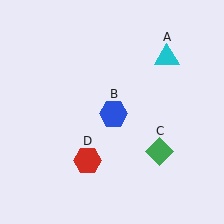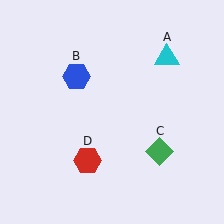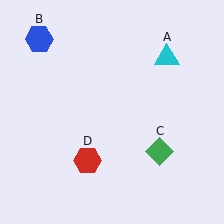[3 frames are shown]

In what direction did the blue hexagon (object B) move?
The blue hexagon (object B) moved up and to the left.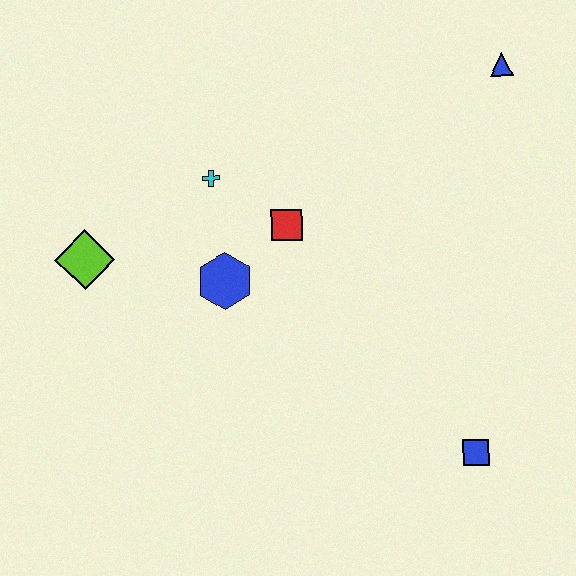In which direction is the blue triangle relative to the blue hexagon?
The blue triangle is to the right of the blue hexagon.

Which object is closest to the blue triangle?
The red square is closest to the blue triangle.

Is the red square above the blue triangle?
No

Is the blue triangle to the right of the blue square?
Yes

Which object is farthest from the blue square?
The lime diamond is farthest from the blue square.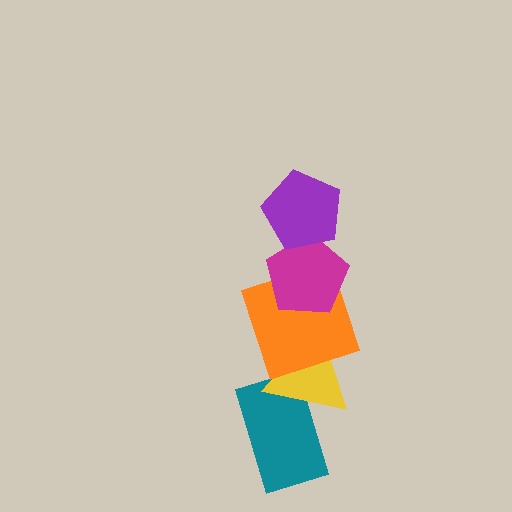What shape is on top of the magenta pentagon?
The purple pentagon is on top of the magenta pentagon.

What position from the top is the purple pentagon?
The purple pentagon is 1st from the top.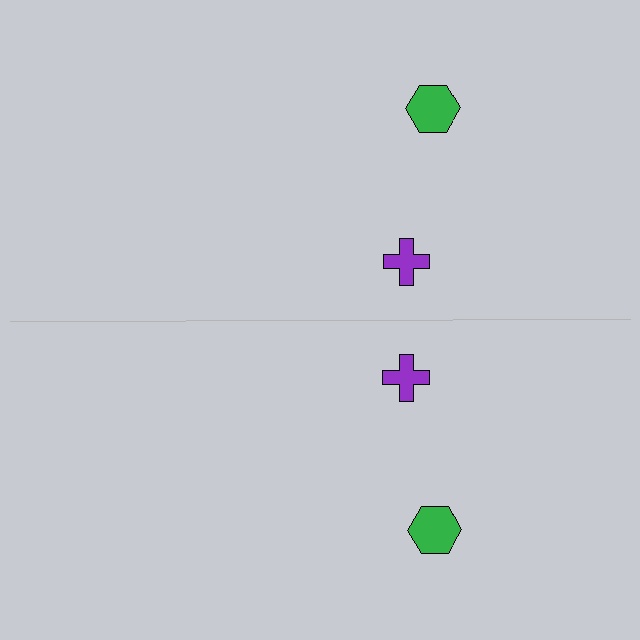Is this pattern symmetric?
Yes, this pattern has bilateral (reflection) symmetry.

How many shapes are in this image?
There are 4 shapes in this image.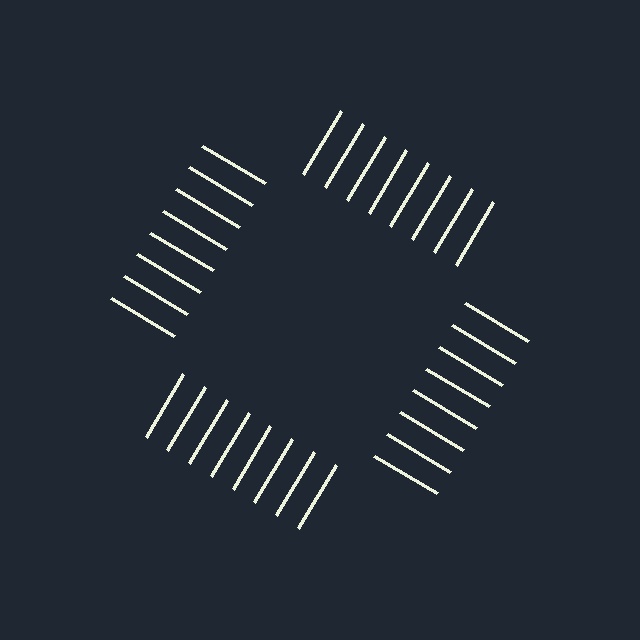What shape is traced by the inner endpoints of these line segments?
An illusory square — the line segments terminate on its edges but no continuous stroke is drawn.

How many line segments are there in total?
32 — 8 along each of the 4 edges.